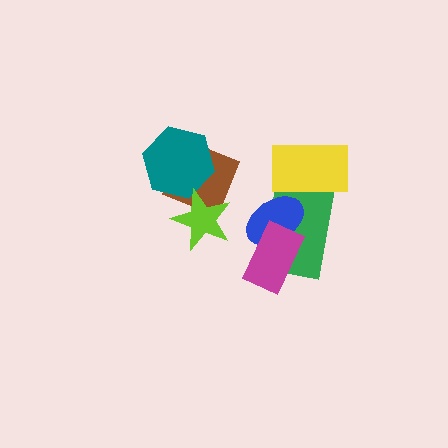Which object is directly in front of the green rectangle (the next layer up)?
The blue ellipse is directly in front of the green rectangle.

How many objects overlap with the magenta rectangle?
2 objects overlap with the magenta rectangle.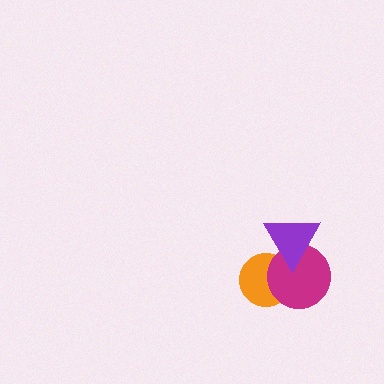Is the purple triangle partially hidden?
No, no other shape covers it.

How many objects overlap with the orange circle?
2 objects overlap with the orange circle.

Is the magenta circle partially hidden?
Yes, it is partially covered by another shape.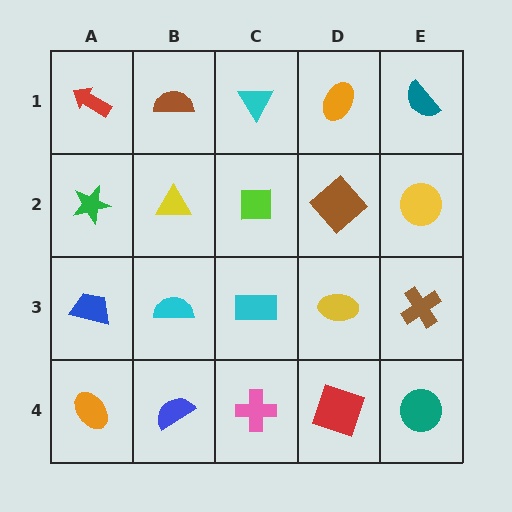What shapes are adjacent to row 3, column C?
A lime square (row 2, column C), a pink cross (row 4, column C), a cyan semicircle (row 3, column B), a yellow ellipse (row 3, column D).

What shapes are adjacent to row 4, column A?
A blue trapezoid (row 3, column A), a blue semicircle (row 4, column B).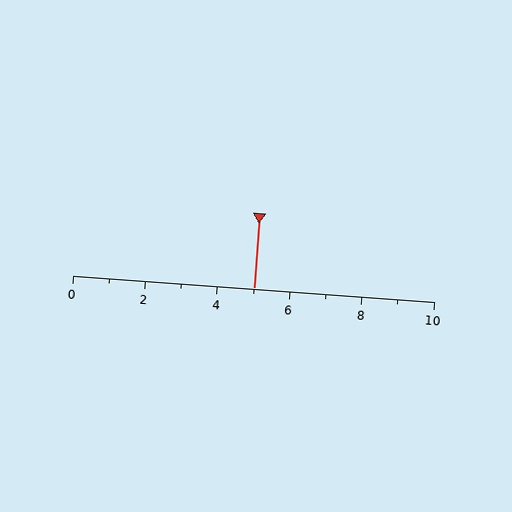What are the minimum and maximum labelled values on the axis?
The axis runs from 0 to 10.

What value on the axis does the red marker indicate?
The marker indicates approximately 5.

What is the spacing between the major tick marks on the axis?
The major ticks are spaced 2 apart.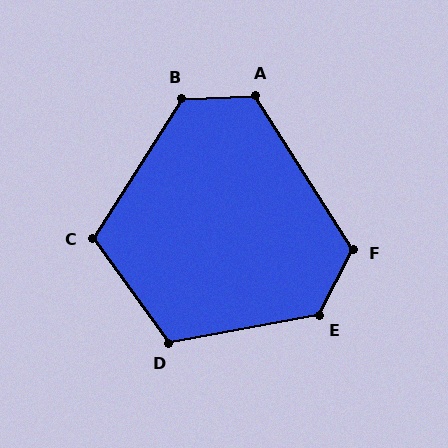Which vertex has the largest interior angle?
E, at approximately 128 degrees.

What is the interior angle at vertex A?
Approximately 120 degrees (obtuse).